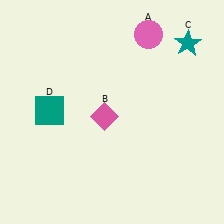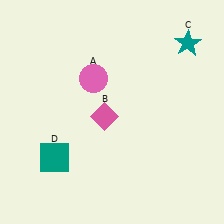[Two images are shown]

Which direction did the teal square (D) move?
The teal square (D) moved down.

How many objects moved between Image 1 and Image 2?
2 objects moved between the two images.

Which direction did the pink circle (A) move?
The pink circle (A) moved left.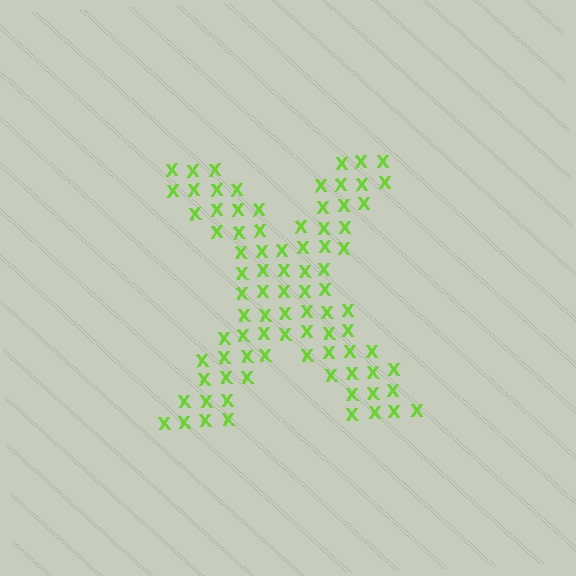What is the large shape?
The large shape is the letter X.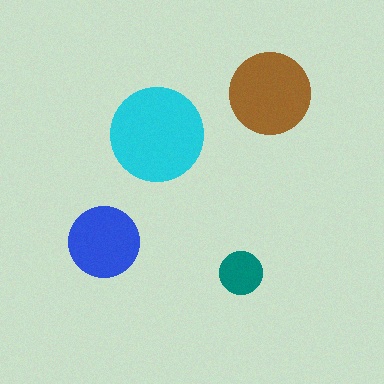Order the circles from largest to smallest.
the cyan one, the brown one, the blue one, the teal one.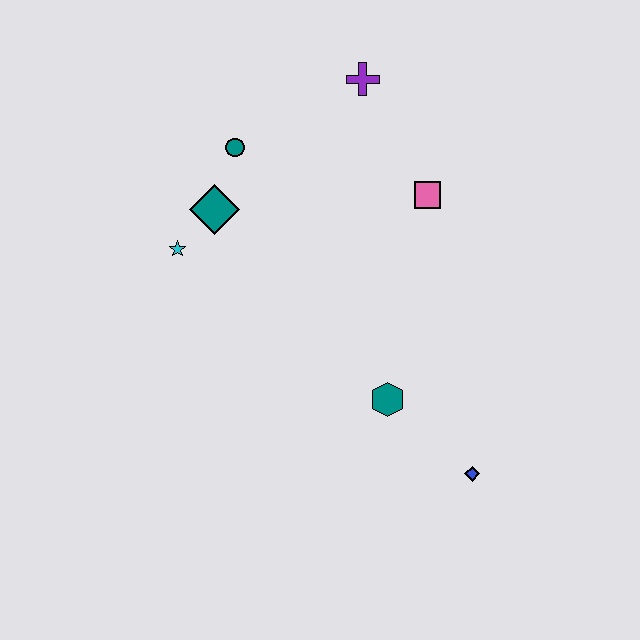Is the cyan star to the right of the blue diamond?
No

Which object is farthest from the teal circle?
The blue diamond is farthest from the teal circle.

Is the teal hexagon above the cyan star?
No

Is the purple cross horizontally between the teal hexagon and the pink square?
No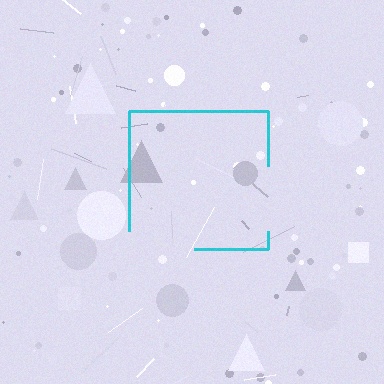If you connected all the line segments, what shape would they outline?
They would outline a square.